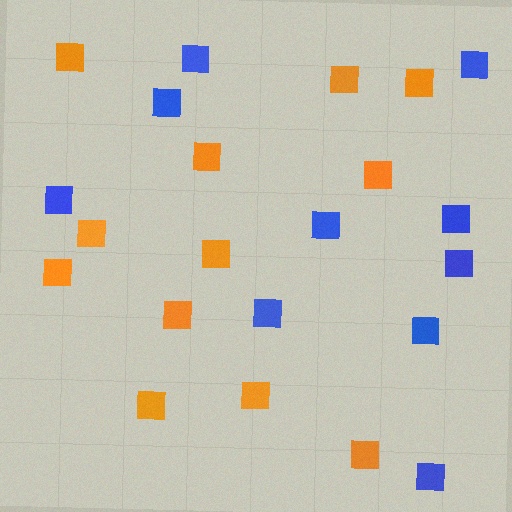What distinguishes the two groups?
There are 2 groups: one group of orange squares (12) and one group of blue squares (10).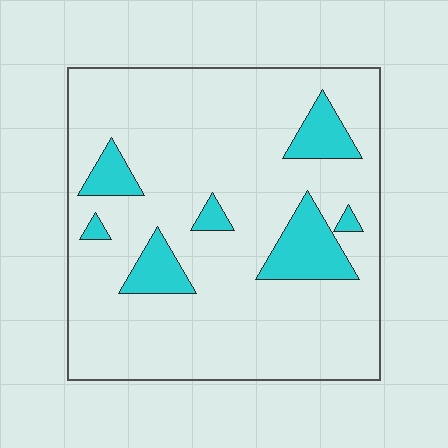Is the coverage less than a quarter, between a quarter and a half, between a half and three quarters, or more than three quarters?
Less than a quarter.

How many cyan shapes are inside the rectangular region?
7.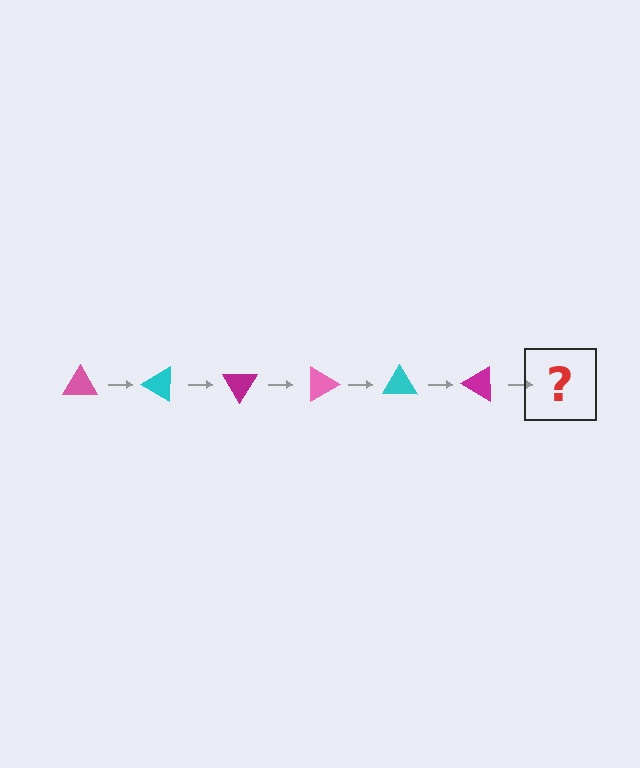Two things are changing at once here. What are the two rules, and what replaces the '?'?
The two rules are that it rotates 30 degrees each step and the color cycles through pink, cyan, and magenta. The '?' should be a pink triangle, rotated 180 degrees from the start.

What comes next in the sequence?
The next element should be a pink triangle, rotated 180 degrees from the start.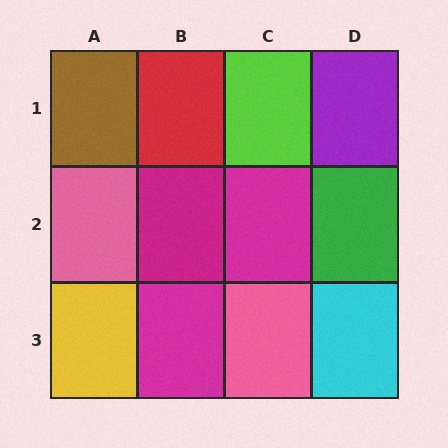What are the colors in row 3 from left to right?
Yellow, magenta, pink, cyan.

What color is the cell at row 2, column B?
Magenta.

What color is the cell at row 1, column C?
Lime.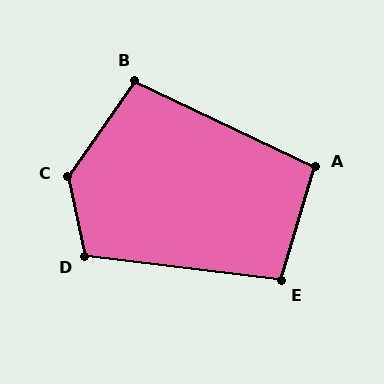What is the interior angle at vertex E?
Approximately 100 degrees (obtuse).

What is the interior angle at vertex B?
Approximately 99 degrees (obtuse).